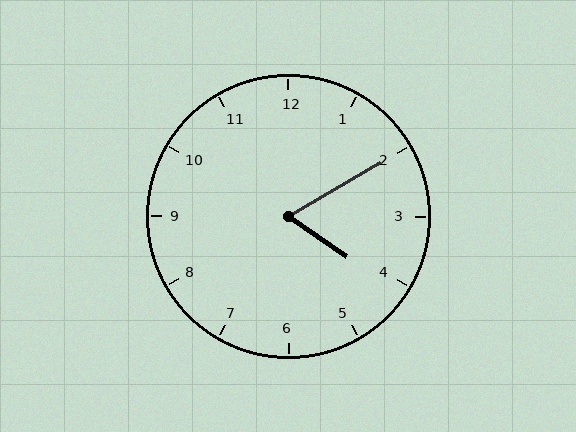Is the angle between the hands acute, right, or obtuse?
It is acute.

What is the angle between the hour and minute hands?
Approximately 65 degrees.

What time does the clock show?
4:10.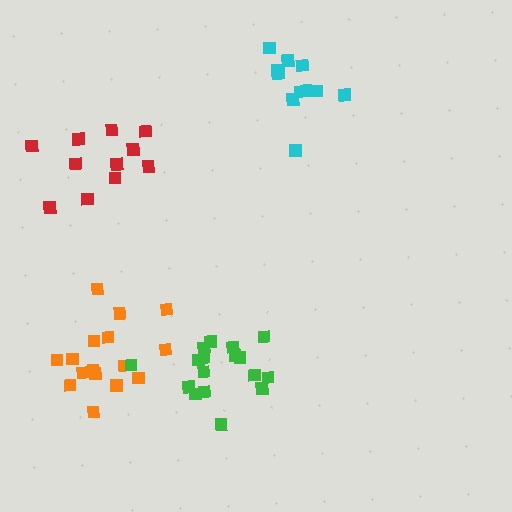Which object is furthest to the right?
The cyan cluster is rightmost.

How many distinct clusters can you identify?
There are 4 distinct clusters.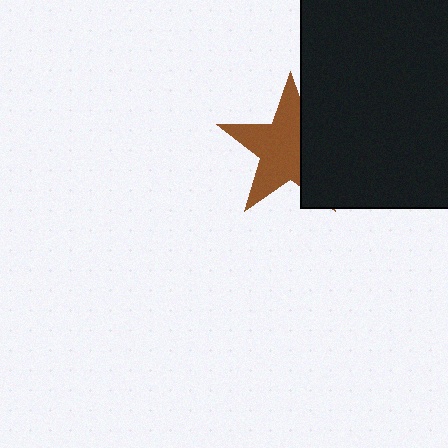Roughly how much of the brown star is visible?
About half of it is visible (roughly 63%).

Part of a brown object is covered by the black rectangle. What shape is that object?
It is a star.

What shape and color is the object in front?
The object in front is a black rectangle.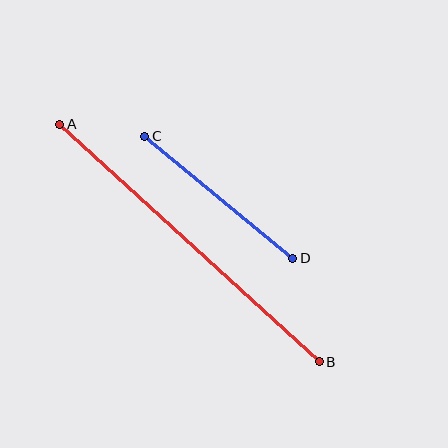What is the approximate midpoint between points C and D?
The midpoint is at approximately (219, 197) pixels.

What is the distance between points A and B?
The distance is approximately 351 pixels.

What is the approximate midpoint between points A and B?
The midpoint is at approximately (190, 243) pixels.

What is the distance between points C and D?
The distance is approximately 192 pixels.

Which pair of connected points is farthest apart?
Points A and B are farthest apart.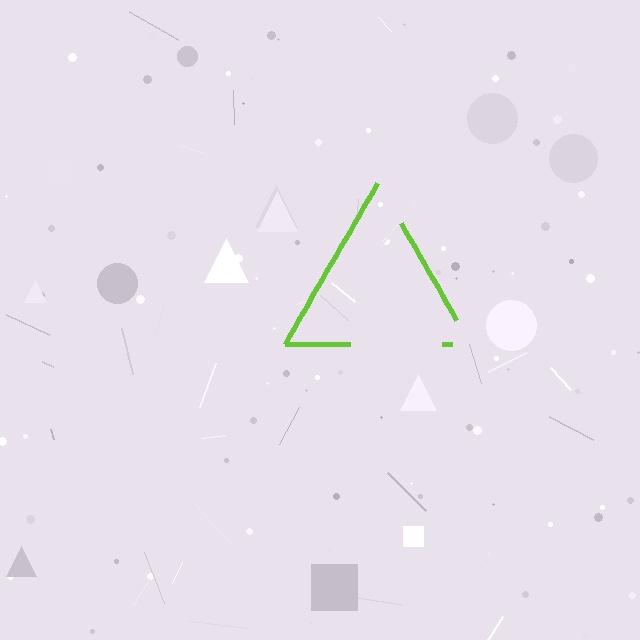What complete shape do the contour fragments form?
The contour fragments form a triangle.